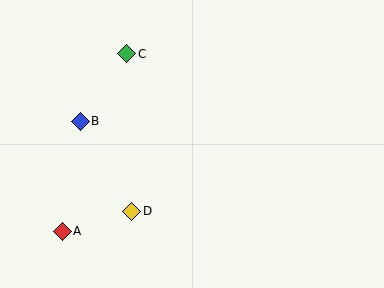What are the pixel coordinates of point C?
Point C is at (127, 54).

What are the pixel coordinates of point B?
Point B is at (80, 121).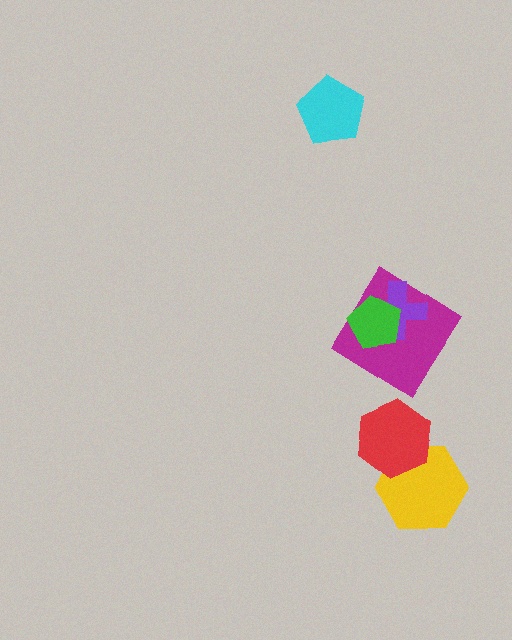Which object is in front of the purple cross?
The green pentagon is in front of the purple cross.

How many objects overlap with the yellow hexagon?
1 object overlaps with the yellow hexagon.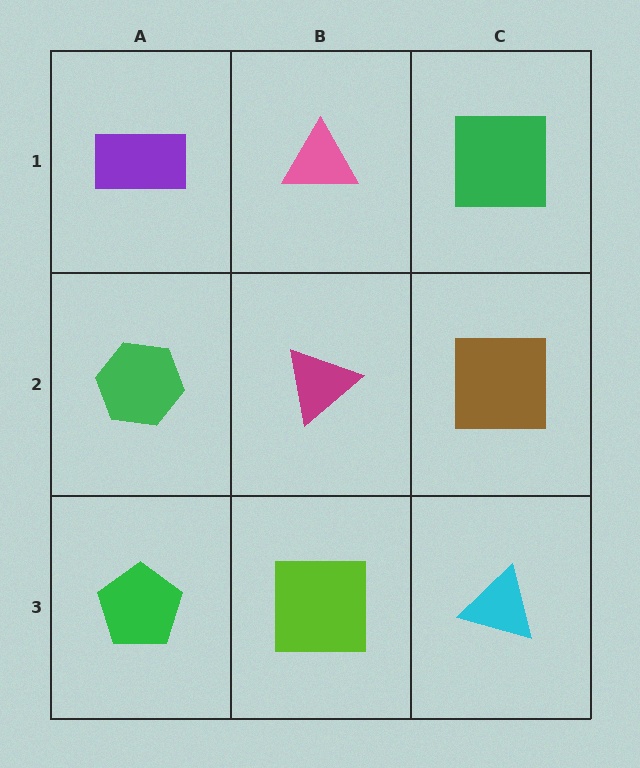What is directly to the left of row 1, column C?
A pink triangle.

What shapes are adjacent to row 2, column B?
A pink triangle (row 1, column B), a lime square (row 3, column B), a green hexagon (row 2, column A), a brown square (row 2, column C).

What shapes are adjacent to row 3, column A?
A green hexagon (row 2, column A), a lime square (row 3, column B).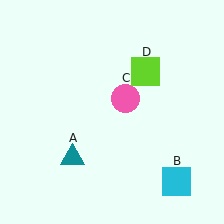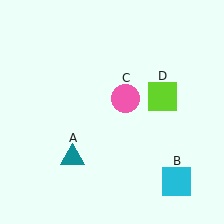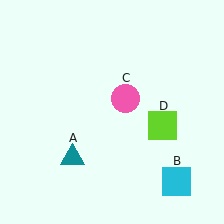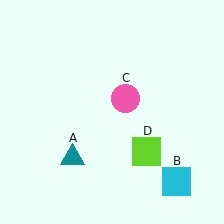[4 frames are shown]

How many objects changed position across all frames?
1 object changed position: lime square (object D).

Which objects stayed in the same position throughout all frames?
Teal triangle (object A) and cyan square (object B) and pink circle (object C) remained stationary.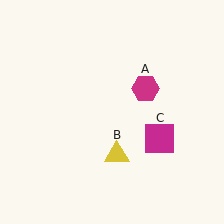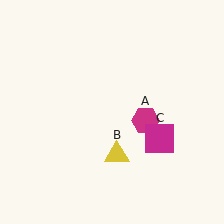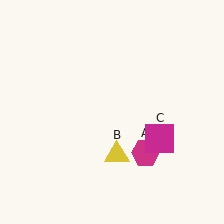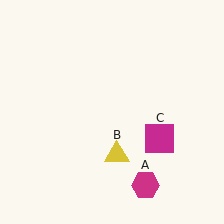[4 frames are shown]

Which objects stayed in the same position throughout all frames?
Yellow triangle (object B) and magenta square (object C) remained stationary.